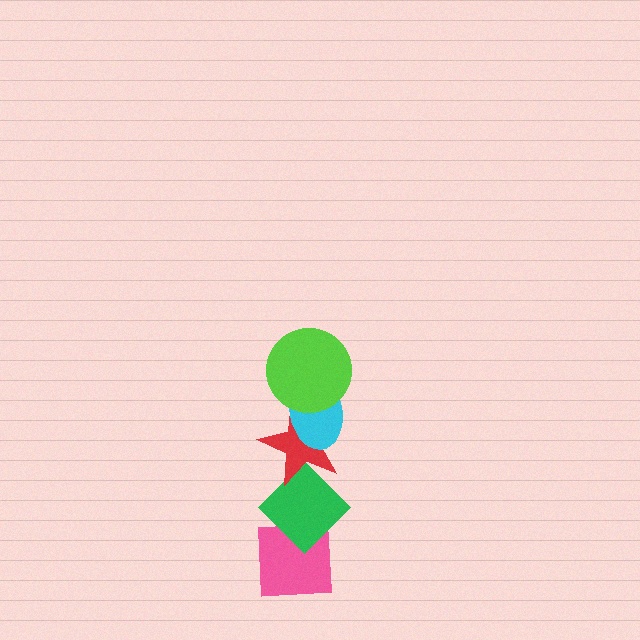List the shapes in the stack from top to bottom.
From top to bottom: the lime circle, the cyan ellipse, the red star, the green diamond, the pink square.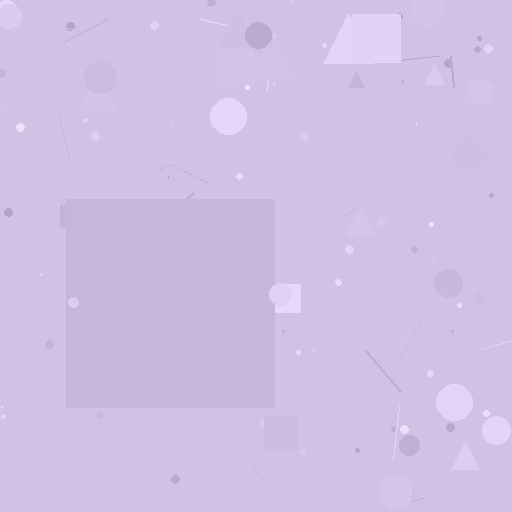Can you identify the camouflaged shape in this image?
The camouflaged shape is a square.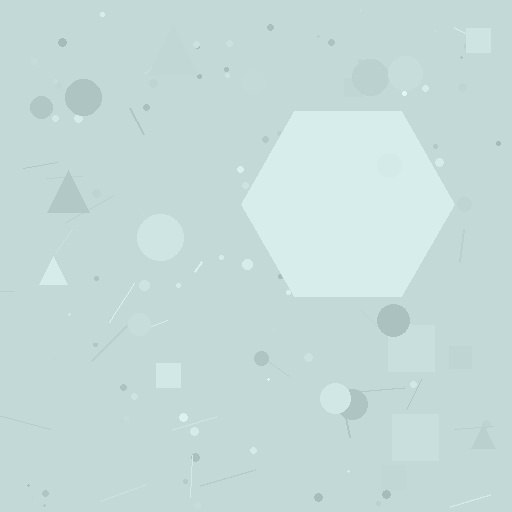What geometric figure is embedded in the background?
A hexagon is embedded in the background.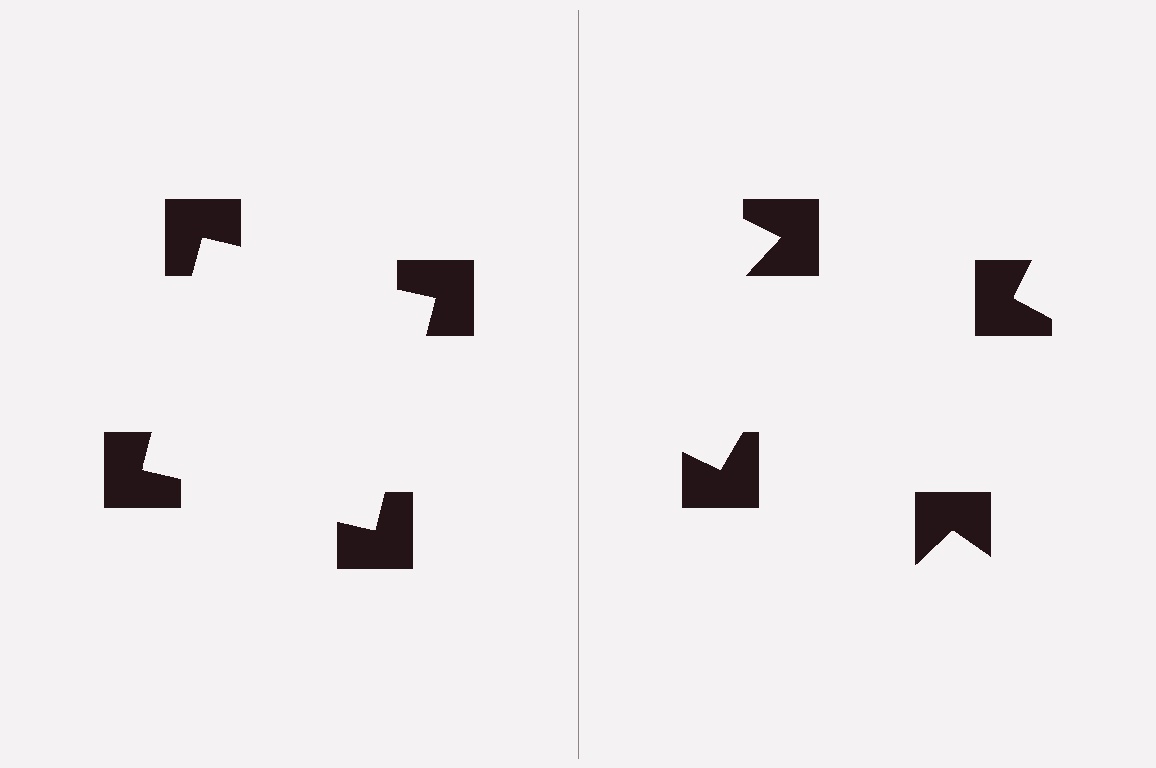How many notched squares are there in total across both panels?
8 — 4 on each side.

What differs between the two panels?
The notched squares are positioned identically on both sides; only the wedge orientations differ. On the left they align to a square; on the right they are misaligned.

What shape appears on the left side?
An illusory square.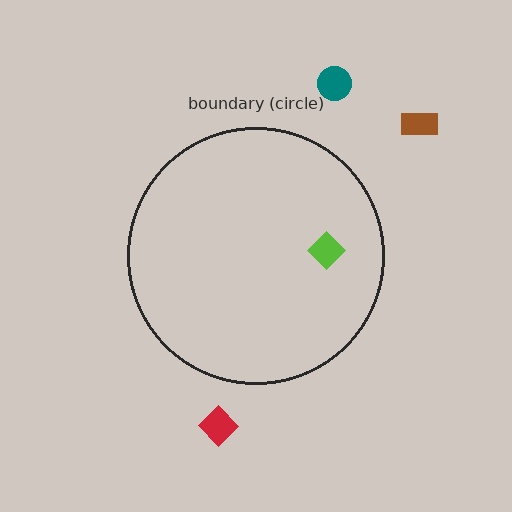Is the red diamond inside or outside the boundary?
Outside.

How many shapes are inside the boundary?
1 inside, 3 outside.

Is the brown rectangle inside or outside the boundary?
Outside.